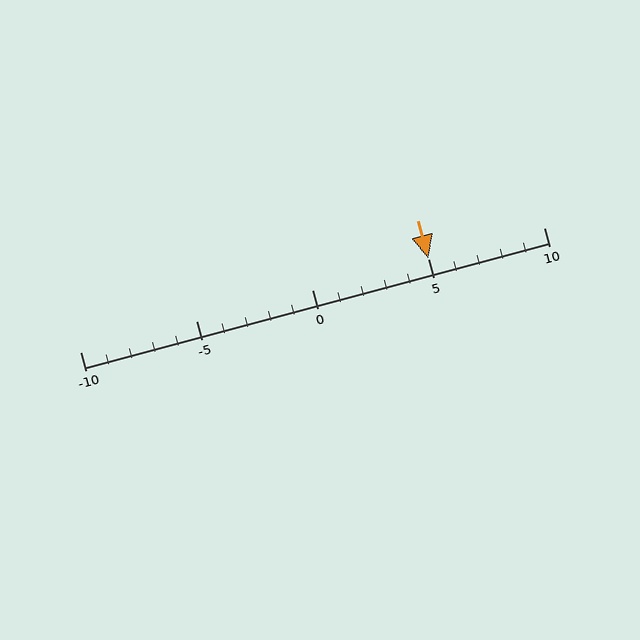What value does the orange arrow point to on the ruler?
The orange arrow points to approximately 5.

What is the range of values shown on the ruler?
The ruler shows values from -10 to 10.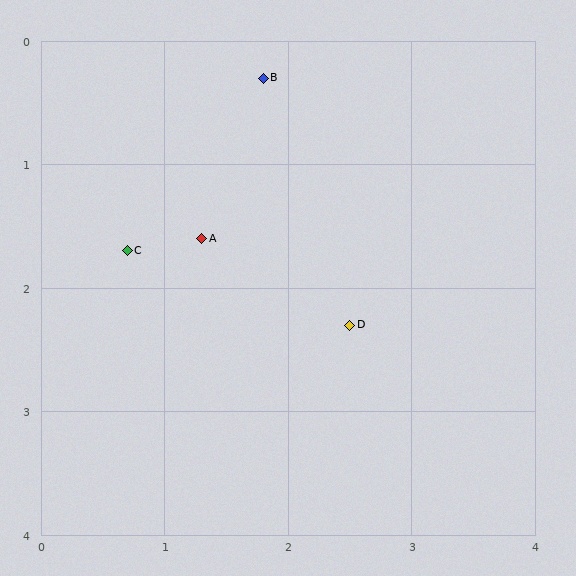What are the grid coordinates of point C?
Point C is at approximately (0.7, 1.7).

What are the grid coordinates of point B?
Point B is at approximately (1.8, 0.3).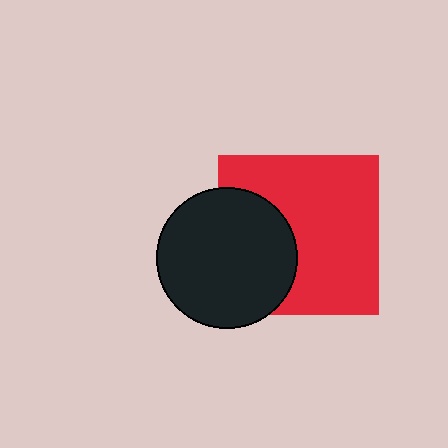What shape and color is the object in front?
The object in front is a black circle.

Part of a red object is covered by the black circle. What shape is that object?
It is a square.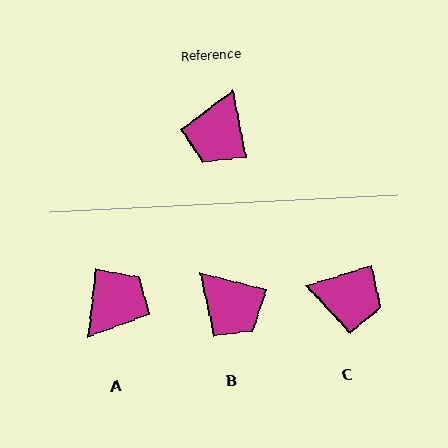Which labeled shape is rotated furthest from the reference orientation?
A, about 163 degrees away.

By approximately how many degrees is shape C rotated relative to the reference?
Approximately 96 degrees counter-clockwise.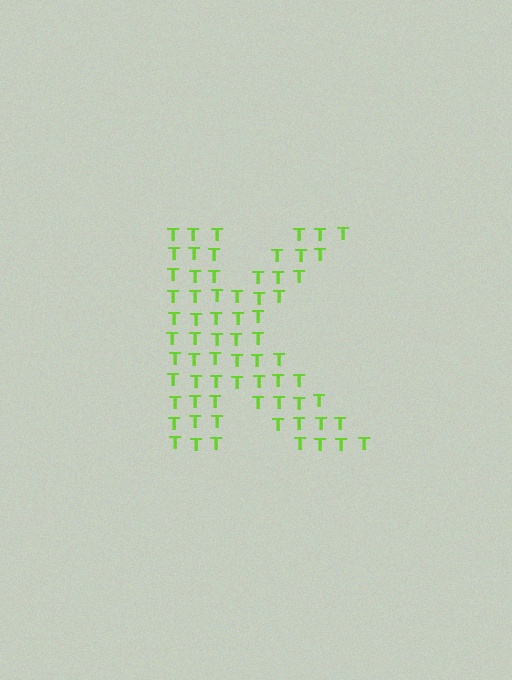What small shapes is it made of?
It is made of small letter T's.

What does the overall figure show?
The overall figure shows the letter K.